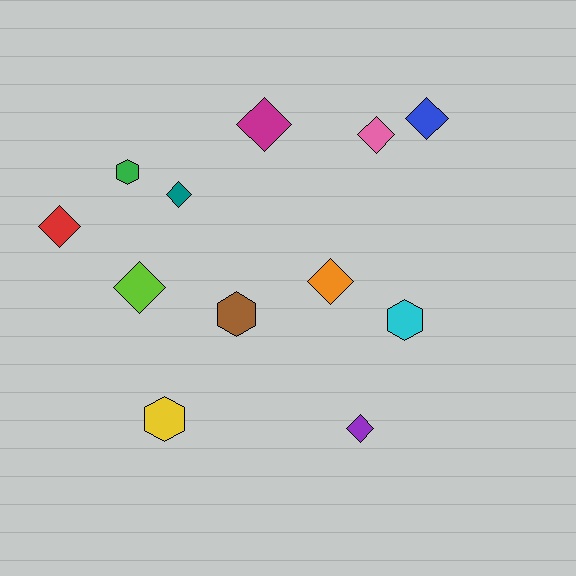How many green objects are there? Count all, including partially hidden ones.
There is 1 green object.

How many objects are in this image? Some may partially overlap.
There are 12 objects.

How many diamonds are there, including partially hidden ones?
There are 8 diamonds.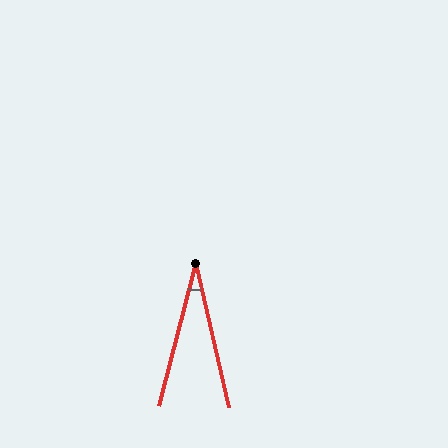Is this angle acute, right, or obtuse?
It is acute.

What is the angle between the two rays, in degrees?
Approximately 27 degrees.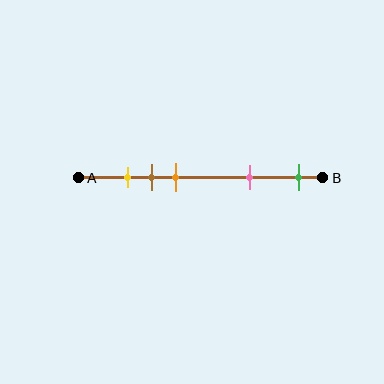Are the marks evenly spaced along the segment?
No, the marks are not evenly spaced.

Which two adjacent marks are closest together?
The yellow and brown marks are the closest adjacent pair.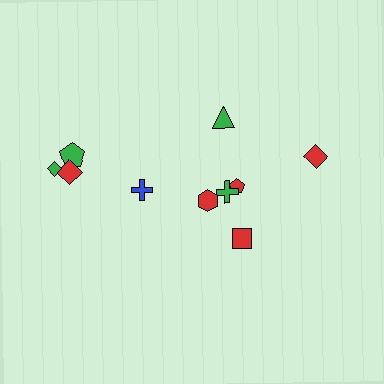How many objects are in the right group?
There are 6 objects.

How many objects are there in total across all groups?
There are 10 objects.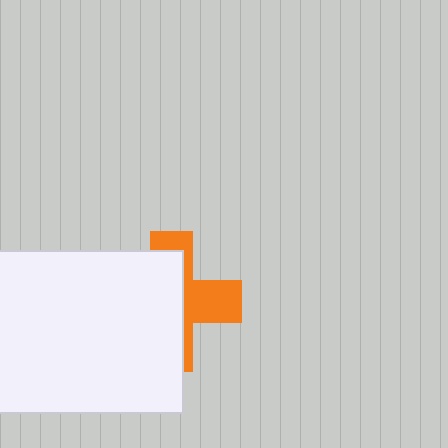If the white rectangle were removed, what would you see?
You would see the complete orange cross.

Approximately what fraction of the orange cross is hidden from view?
Roughly 60% of the orange cross is hidden behind the white rectangle.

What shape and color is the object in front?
The object in front is a white rectangle.